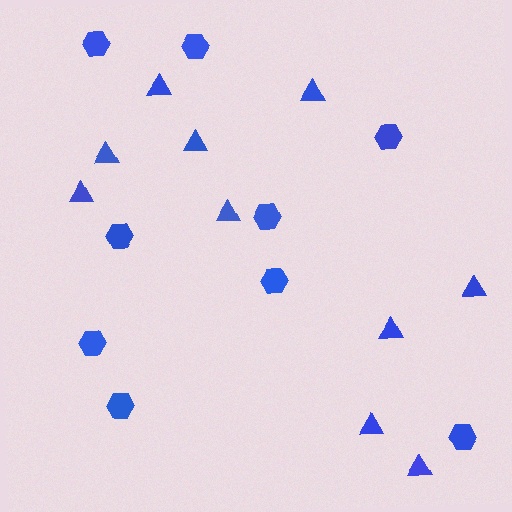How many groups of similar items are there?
There are 2 groups: one group of triangles (10) and one group of hexagons (9).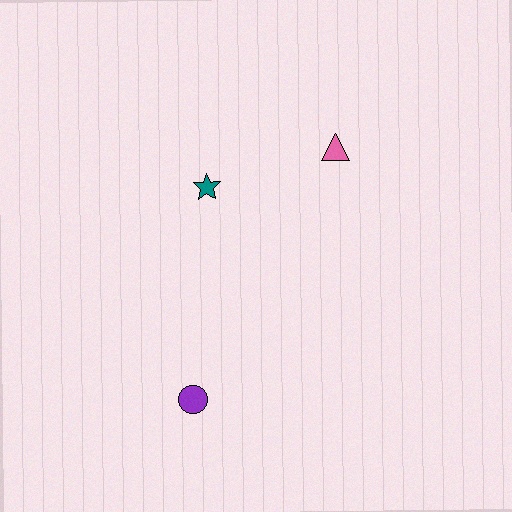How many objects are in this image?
There are 3 objects.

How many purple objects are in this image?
There is 1 purple object.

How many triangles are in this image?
There is 1 triangle.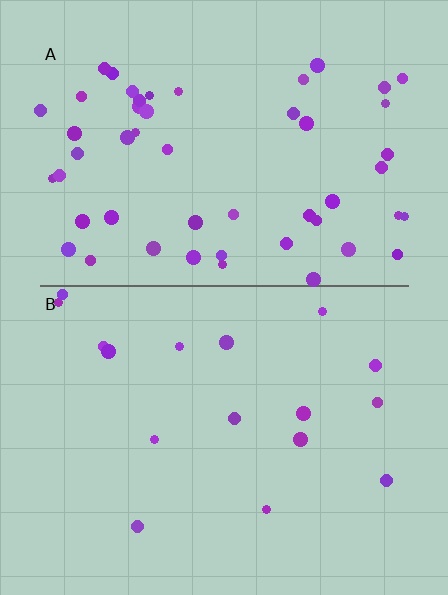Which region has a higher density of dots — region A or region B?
A (the top).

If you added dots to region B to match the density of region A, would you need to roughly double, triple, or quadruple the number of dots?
Approximately triple.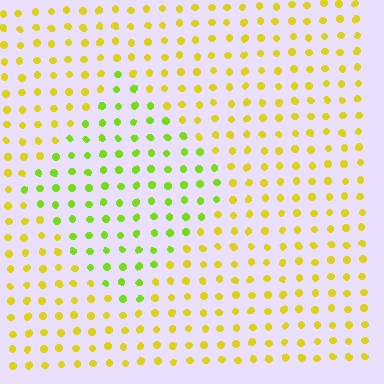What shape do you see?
I see a diamond.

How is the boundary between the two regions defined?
The boundary is defined purely by a slight shift in hue (about 36 degrees). Spacing, size, and orientation are identical on both sides.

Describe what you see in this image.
The image is filled with small yellow elements in a uniform arrangement. A diamond-shaped region is visible where the elements are tinted to a slightly different hue, forming a subtle color boundary.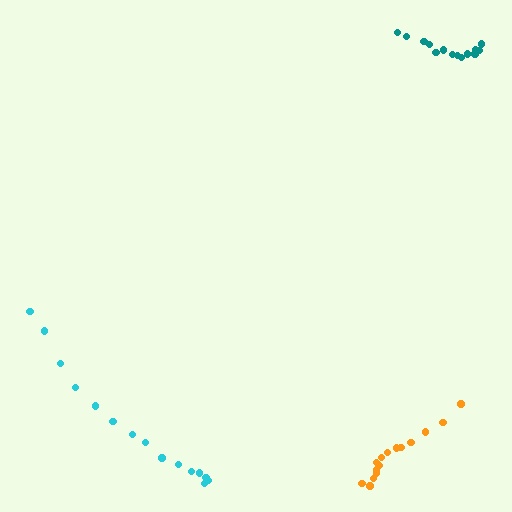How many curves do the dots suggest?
There are 3 distinct paths.